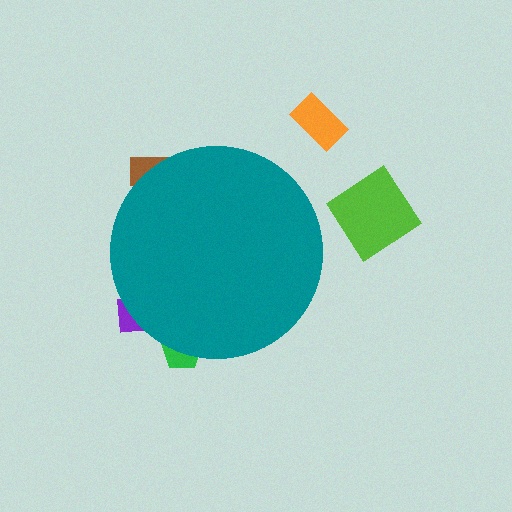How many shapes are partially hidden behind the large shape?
3 shapes are partially hidden.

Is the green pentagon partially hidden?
Yes, the green pentagon is partially hidden behind the teal circle.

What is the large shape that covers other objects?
A teal circle.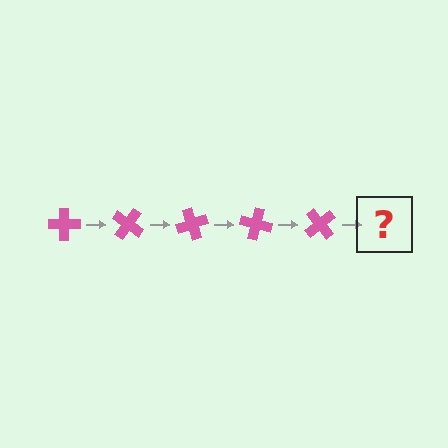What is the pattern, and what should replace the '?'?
The pattern is that the cross rotates 35 degrees each step. The '?' should be a pink cross rotated 175 degrees.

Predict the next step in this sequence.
The next step is a pink cross rotated 175 degrees.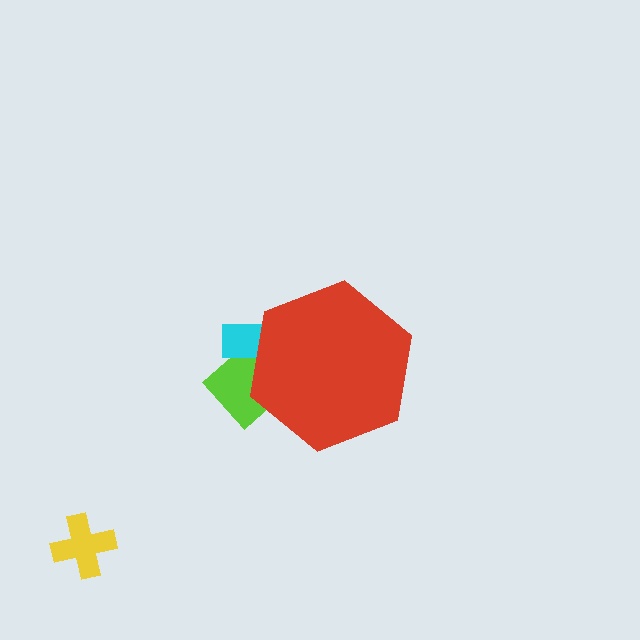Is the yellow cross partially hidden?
No, the yellow cross is fully visible.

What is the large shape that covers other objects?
A red hexagon.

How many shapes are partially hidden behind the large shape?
2 shapes are partially hidden.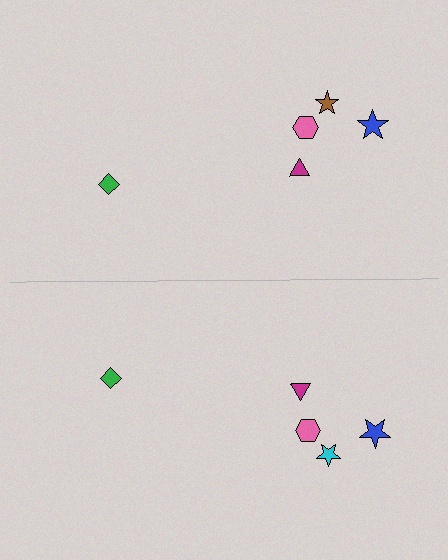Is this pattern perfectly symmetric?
No, the pattern is not perfectly symmetric. The cyan star on the bottom side breaks the symmetry — its mirror counterpart is brown.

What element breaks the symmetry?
The cyan star on the bottom side breaks the symmetry — its mirror counterpart is brown.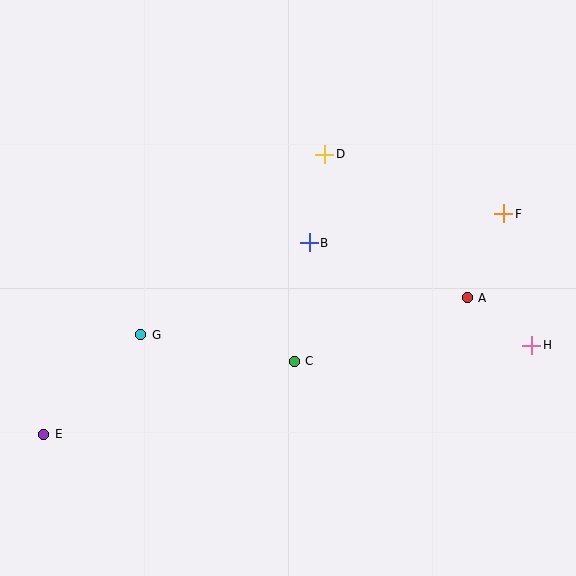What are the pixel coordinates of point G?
Point G is at (141, 335).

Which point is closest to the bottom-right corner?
Point H is closest to the bottom-right corner.